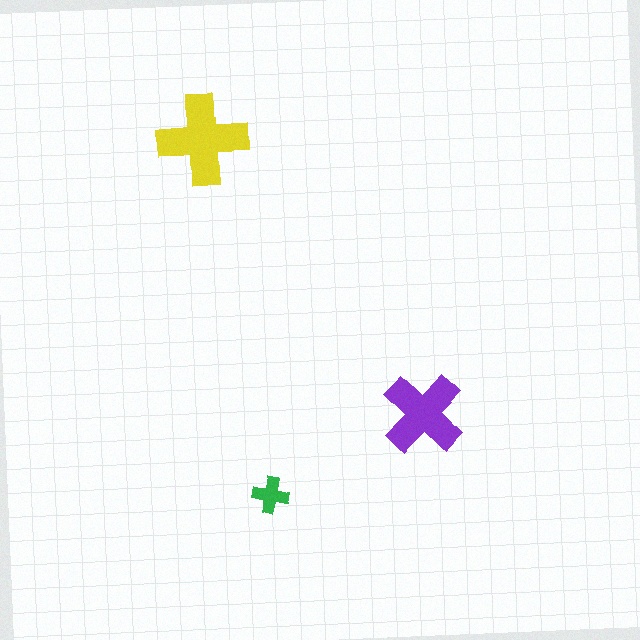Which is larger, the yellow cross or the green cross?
The yellow one.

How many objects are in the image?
There are 3 objects in the image.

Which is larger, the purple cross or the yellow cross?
The yellow one.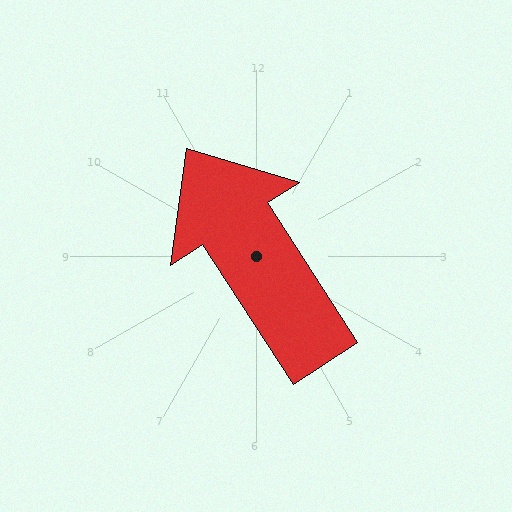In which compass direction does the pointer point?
Northwest.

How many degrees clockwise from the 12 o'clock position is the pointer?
Approximately 327 degrees.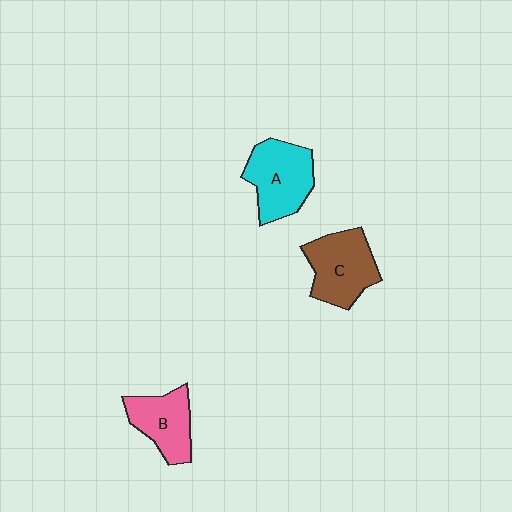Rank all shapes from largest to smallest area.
From largest to smallest: A (cyan), C (brown), B (pink).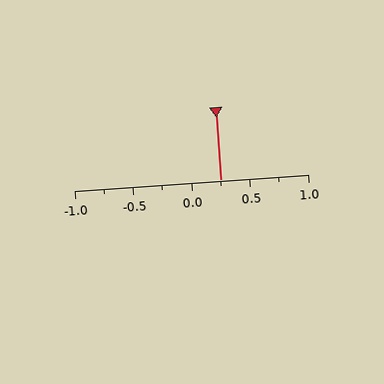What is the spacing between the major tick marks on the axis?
The major ticks are spaced 0.5 apart.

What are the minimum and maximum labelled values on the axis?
The axis runs from -1.0 to 1.0.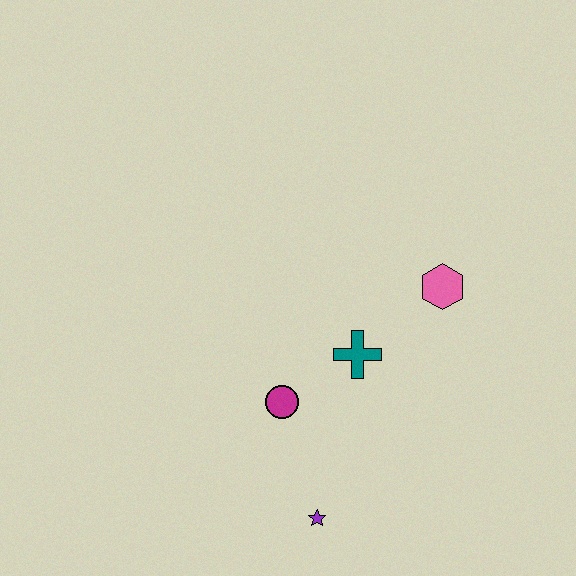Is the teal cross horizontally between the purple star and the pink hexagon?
Yes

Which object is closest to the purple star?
The magenta circle is closest to the purple star.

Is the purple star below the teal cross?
Yes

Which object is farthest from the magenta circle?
The pink hexagon is farthest from the magenta circle.